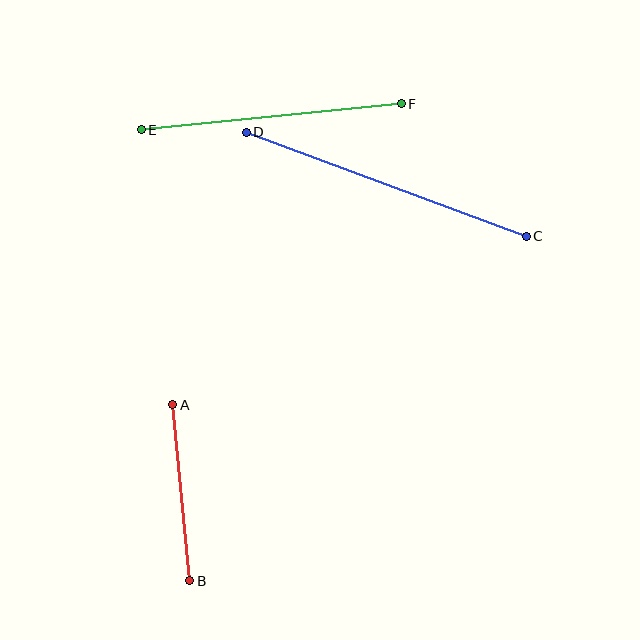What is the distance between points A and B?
The distance is approximately 177 pixels.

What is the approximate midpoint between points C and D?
The midpoint is at approximately (386, 184) pixels.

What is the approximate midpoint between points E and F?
The midpoint is at approximately (271, 117) pixels.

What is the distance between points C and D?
The distance is approximately 299 pixels.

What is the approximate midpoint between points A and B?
The midpoint is at approximately (181, 493) pixels.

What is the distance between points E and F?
The distance is approximately 261 pixels.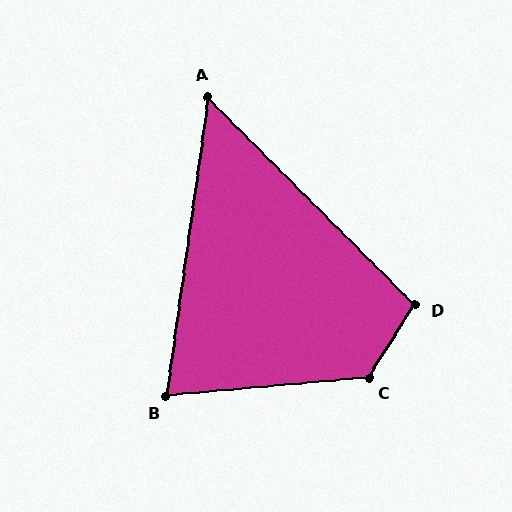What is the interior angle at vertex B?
Approximately 77 degrees (acute).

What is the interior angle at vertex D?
Approximately 103 degrees (obtuse).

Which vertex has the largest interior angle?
C, at approximately 127 degrees.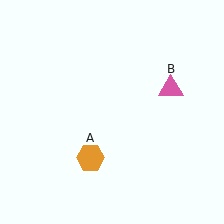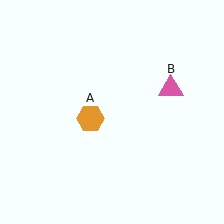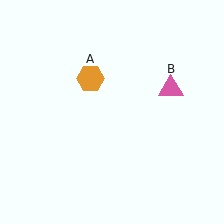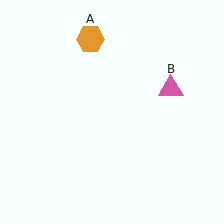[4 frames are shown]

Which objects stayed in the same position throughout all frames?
Pink triangle (object B) remained stationary.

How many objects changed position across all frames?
1 object changed position: orange hexagon (object A).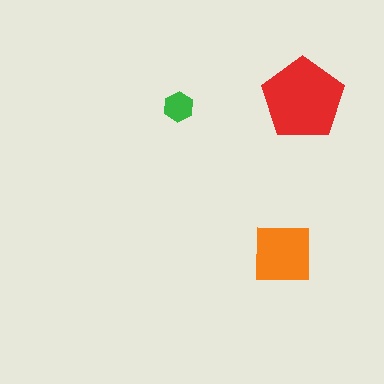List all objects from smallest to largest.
The green hexagon, the orange square, the red pentagon.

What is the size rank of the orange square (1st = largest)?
2nd.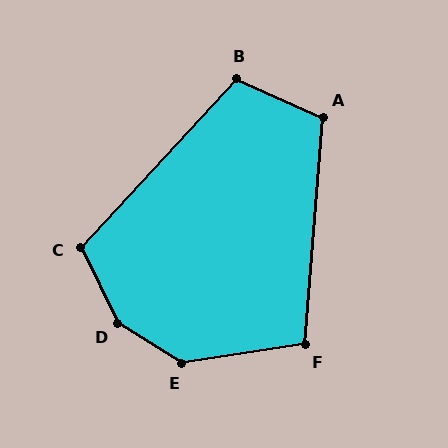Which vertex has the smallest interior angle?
F, at approximately 103 degrees.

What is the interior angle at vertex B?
Approximately 109 degrees (obtuse).